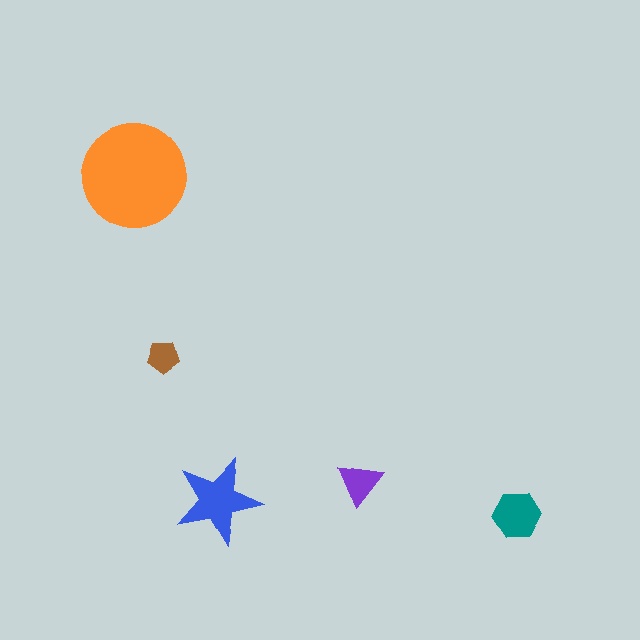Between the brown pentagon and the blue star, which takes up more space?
The blue star.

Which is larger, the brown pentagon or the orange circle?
The orange circle.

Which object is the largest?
The orange circle.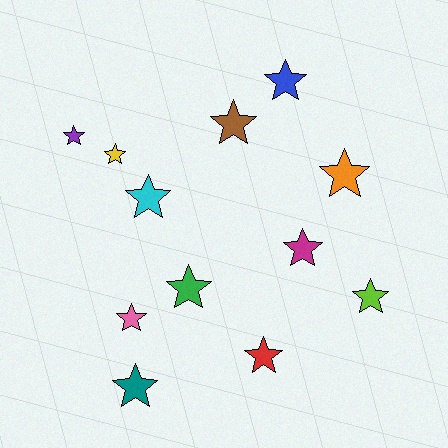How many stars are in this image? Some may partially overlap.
There are 12 stars.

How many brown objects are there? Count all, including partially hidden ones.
There is 1 brown object.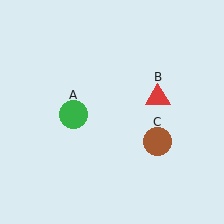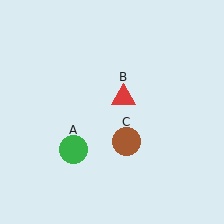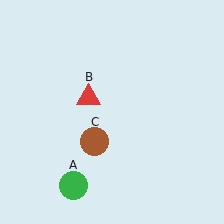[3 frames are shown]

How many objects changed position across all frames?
3 objects changed position: green circle (object A), red triangle (object B), brown circle (object C).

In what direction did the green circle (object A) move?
The green circle (object A) moved down.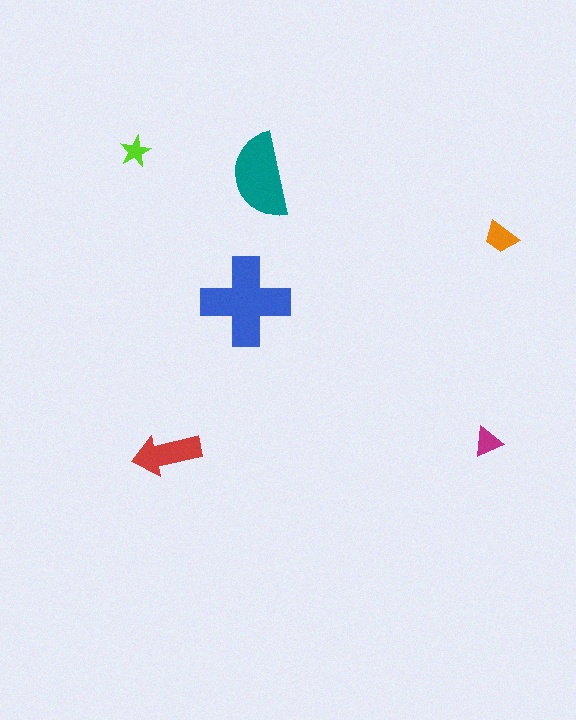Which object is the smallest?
The lime star.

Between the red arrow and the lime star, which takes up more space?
The red arrow.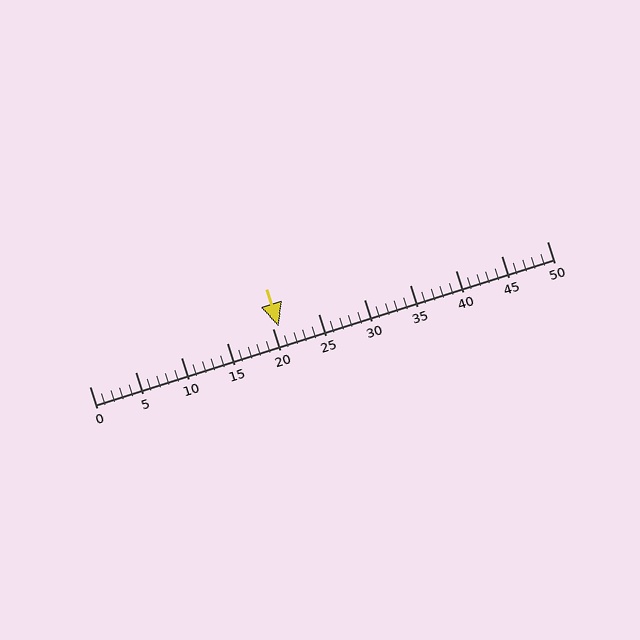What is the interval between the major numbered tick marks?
The major tick marks are spaced 5 units apart.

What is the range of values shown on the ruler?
The ruler shows values from 0 to 50.